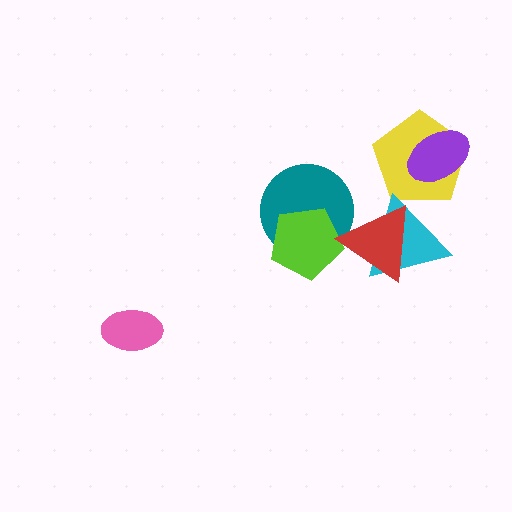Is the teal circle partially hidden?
Yes, it is partially covered by another shape.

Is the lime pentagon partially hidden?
Yes, it is partially covered by another shape.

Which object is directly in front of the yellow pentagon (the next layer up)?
The cyan triangle is directly in front of the yellow pentagon.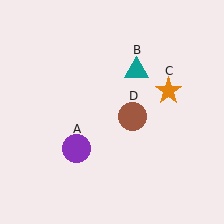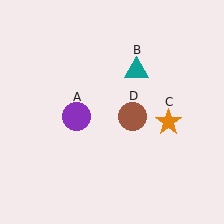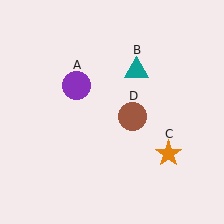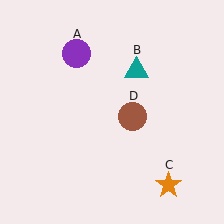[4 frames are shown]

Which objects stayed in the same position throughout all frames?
Teal triangle (object B) and brown circle (object D) remained stationary.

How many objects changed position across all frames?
2 objects changed position: purple circle (object A), orange star (object C).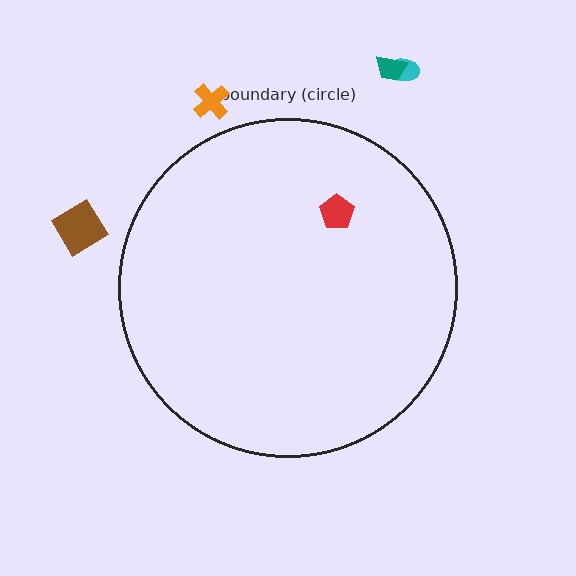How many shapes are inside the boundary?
1 inside, 4 outside.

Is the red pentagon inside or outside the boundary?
Inside.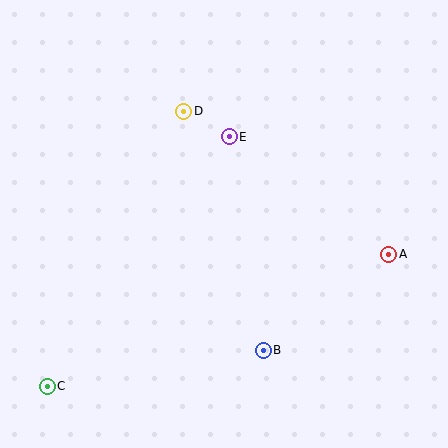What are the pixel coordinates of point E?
Point E is at (229, 137).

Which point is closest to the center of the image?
Point E at (229, 137) is closest to the center.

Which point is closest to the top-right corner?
Point E is closest to the top-right corner.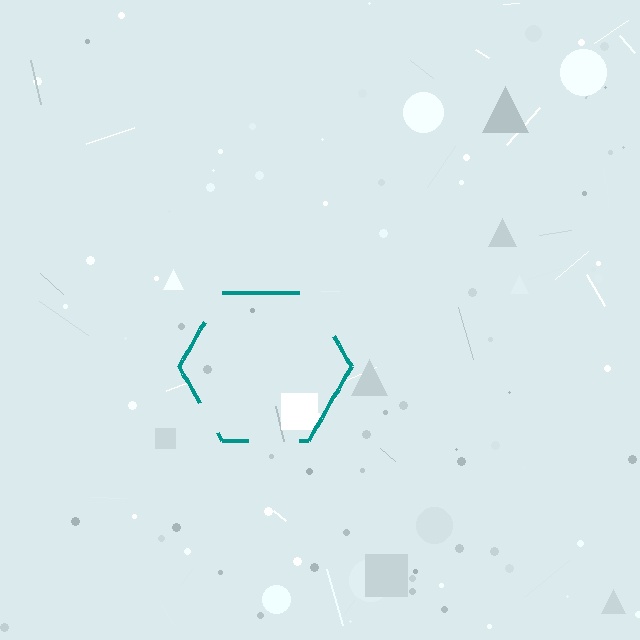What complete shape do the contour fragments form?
The contour fragments form a hexagon.